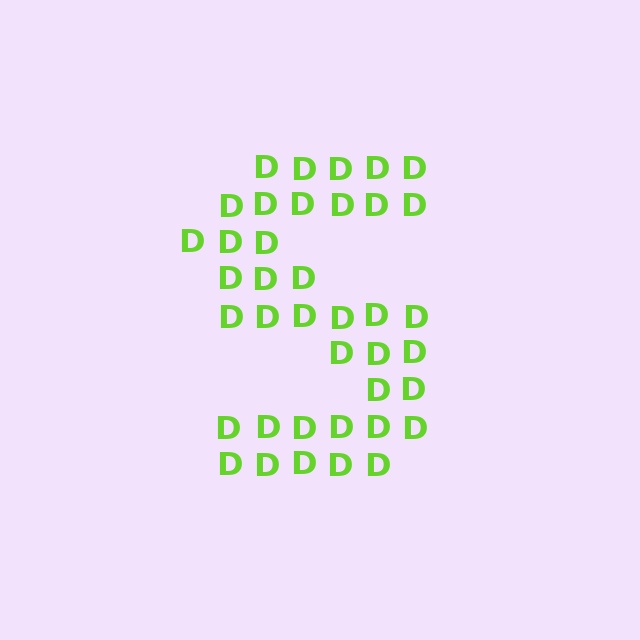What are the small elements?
The small elements are letter D's.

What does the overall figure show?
The overall figure shows the letter S.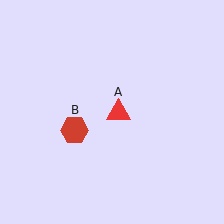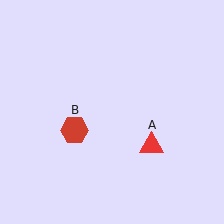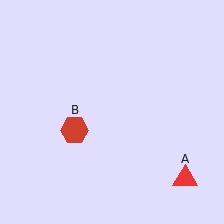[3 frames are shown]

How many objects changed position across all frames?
1 object changed position: red triangle (object A).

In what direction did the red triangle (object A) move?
The red triangle (object A) moved down and to the right.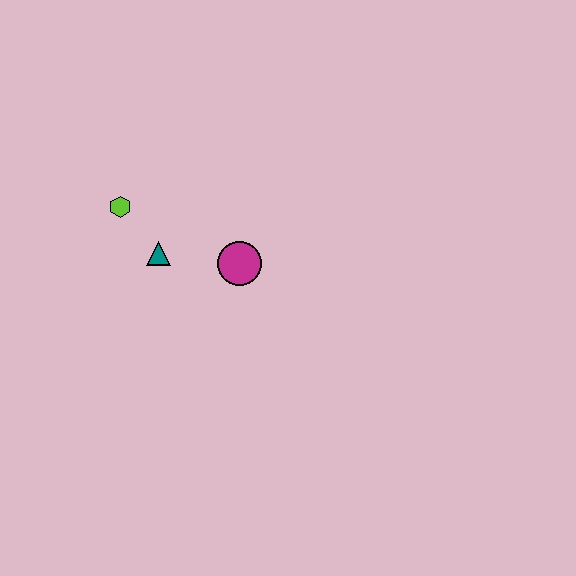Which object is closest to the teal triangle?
The lime hexagon is closest to the teal triangle.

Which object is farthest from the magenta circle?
The lime hexagon is farthest from the magenta circle.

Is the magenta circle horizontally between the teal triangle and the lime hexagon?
No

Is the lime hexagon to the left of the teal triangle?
Yes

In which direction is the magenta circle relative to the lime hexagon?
The magenta circle is to the right of the lime hexagon.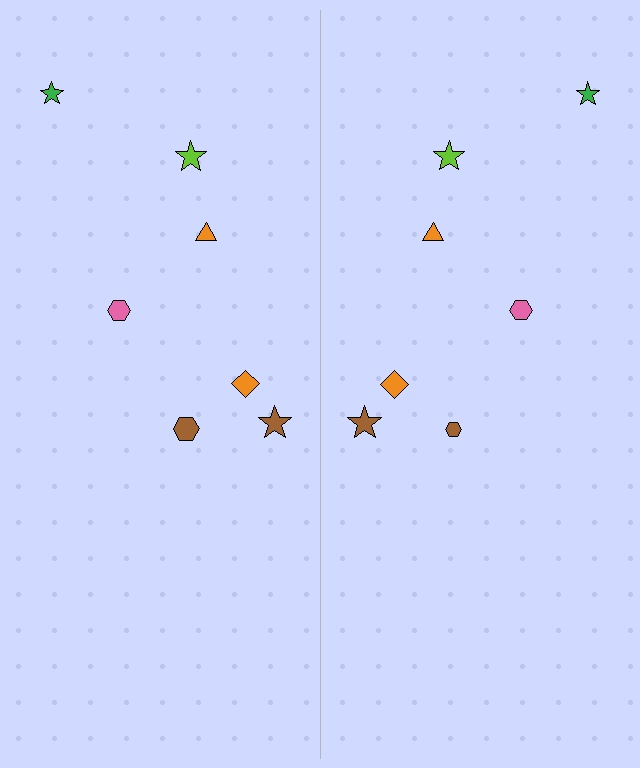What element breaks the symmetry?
The brown hexagon on the right side has a different size than its mirror counterpart.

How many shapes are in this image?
There are 14 shapes in this image.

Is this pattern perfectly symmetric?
No, the pattern is not perfectly symmetric. The brown hexagon on the right side has a different size than its mirror counterpart.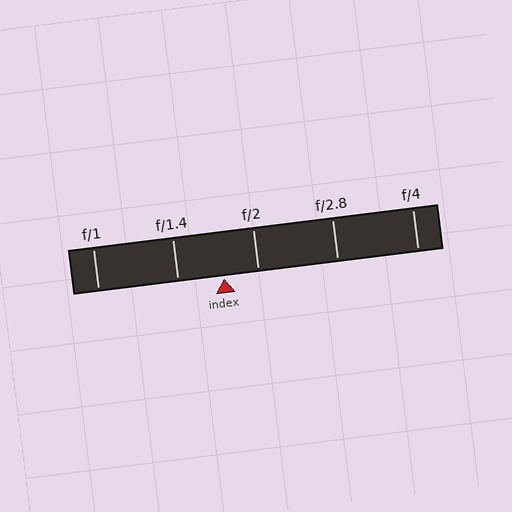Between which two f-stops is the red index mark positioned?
The index mark is between f/1.4 and f/2.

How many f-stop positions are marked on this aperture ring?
There are 5 f-stop positions marked.